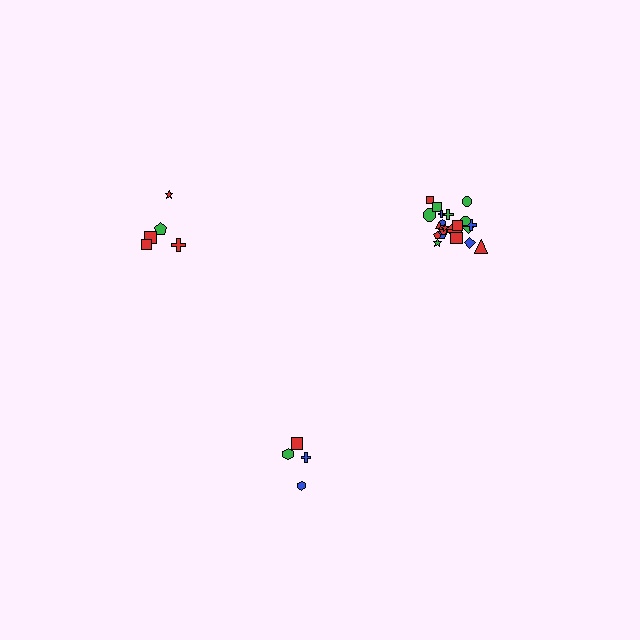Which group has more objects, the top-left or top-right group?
The top-right group.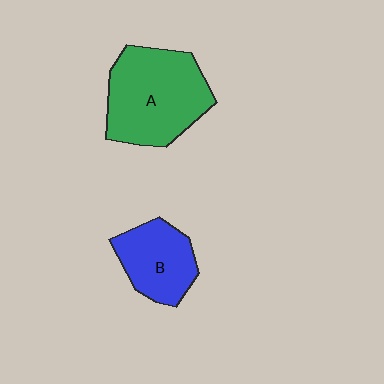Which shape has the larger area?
Shape A (green).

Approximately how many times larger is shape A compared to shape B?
Approximately 1.7 times.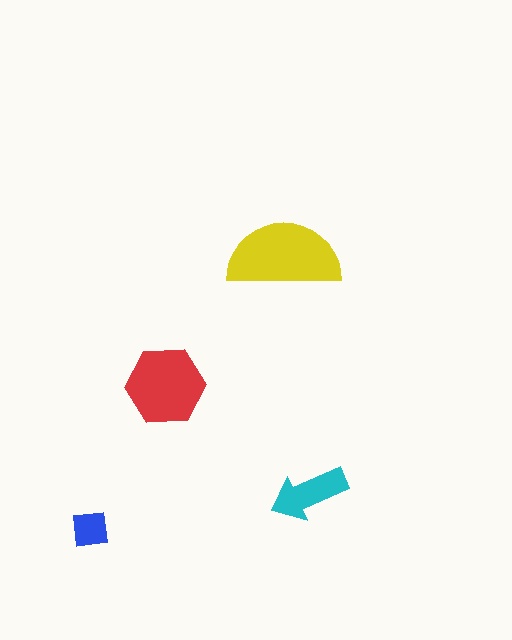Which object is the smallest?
The blue square.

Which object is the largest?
The yellow semicircle.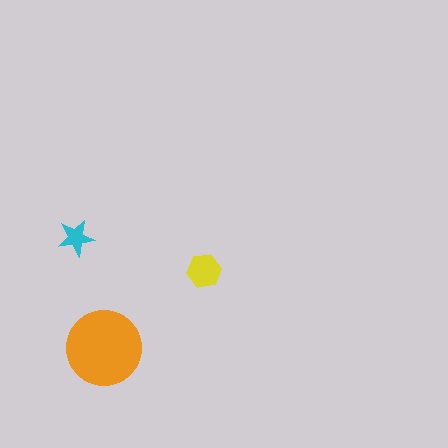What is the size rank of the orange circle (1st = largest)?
1st.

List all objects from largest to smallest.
The orange circle, the yellow hexagon, the cyan star.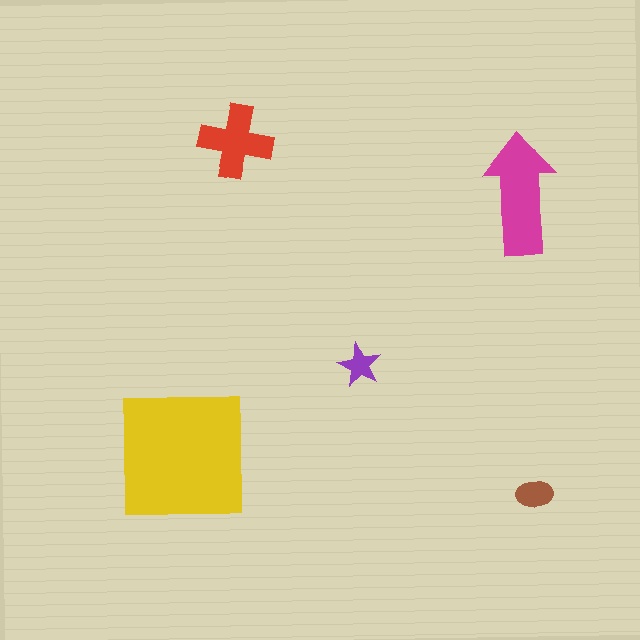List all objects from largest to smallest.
The yellow square, the magenta arrow, the red cross, the brown ellipse, the purple star.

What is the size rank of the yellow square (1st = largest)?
1st.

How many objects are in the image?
There are 5 objects in the image.